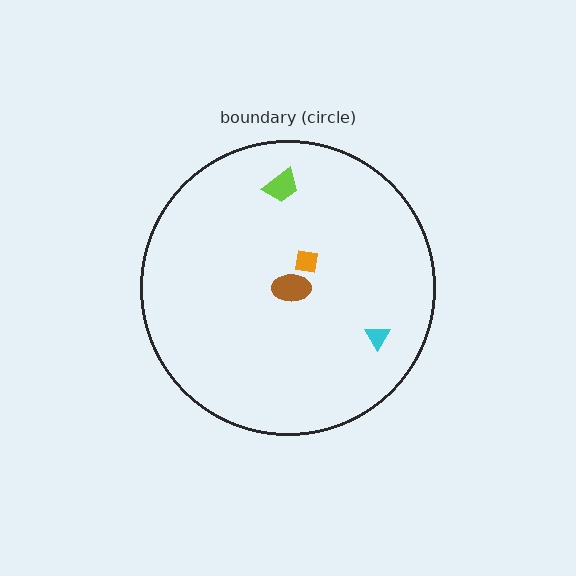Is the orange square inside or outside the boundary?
Inside.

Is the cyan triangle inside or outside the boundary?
Inside.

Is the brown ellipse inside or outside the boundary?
Inside.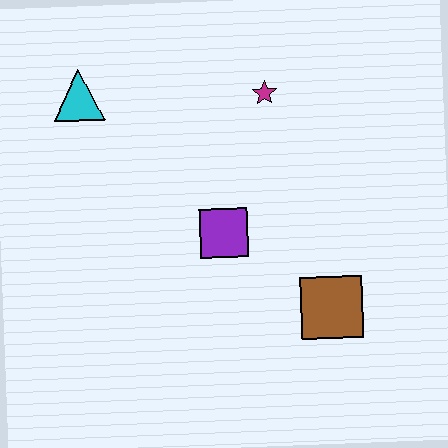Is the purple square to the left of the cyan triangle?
No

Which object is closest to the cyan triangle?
The magenta star is closest to the cyan triangle.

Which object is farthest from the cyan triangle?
The brown square is farthest from the cyan triangle.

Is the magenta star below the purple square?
No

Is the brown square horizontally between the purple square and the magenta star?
No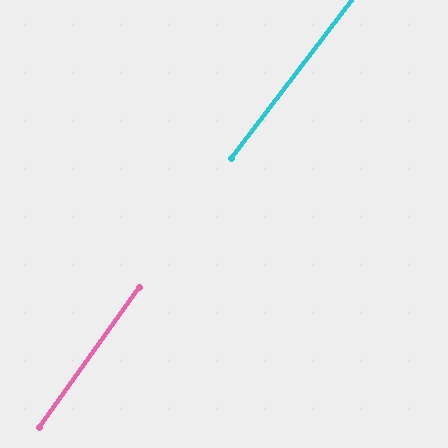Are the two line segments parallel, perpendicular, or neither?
Parallel — their directions differ by only 1.9°.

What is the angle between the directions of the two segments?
Approximately 2 degrees.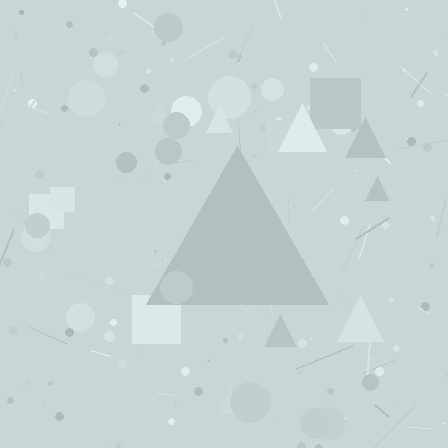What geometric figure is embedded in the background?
A triangle is embedded in the background.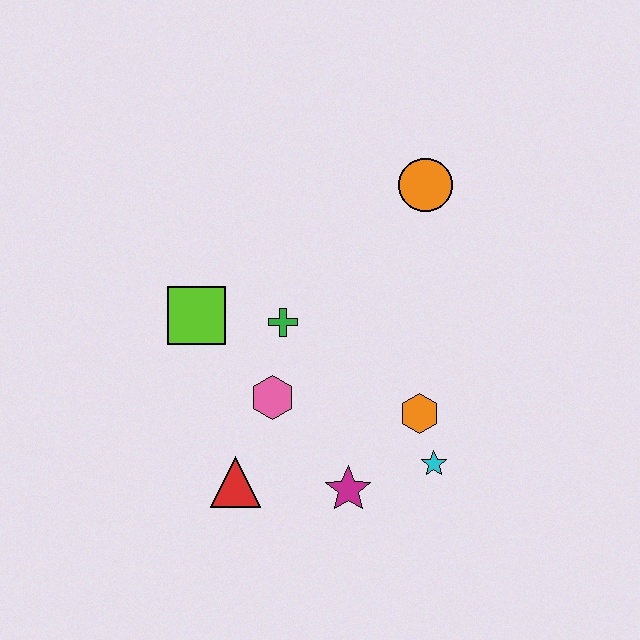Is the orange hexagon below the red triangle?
No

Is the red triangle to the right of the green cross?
No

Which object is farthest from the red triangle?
The orange circle is farthest from the red triangle.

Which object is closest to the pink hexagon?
The green cross is closest to the pink hexagon.